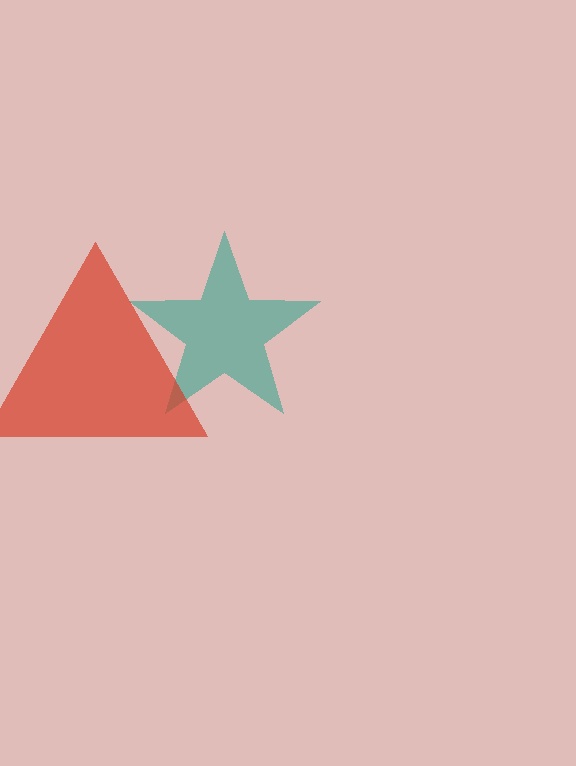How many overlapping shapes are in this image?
There are 2 overlapping shapes in the image.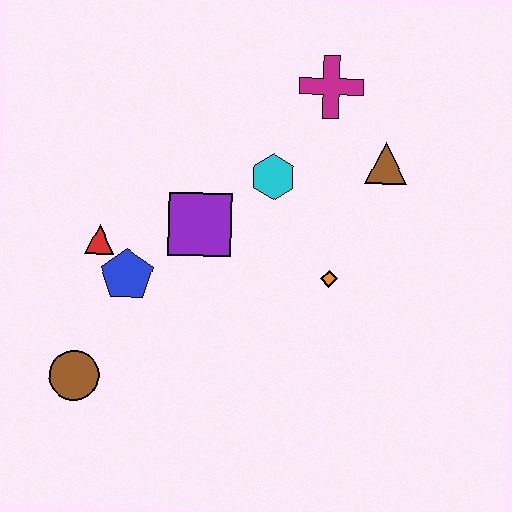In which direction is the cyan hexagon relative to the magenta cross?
The cyan hexagon is below the magenta cross.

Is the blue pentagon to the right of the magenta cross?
No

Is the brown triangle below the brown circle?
No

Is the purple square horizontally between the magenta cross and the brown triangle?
No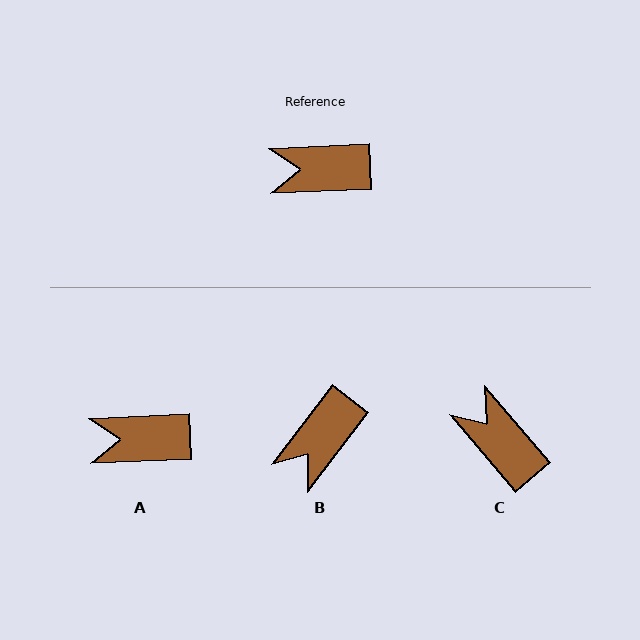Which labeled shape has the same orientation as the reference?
A.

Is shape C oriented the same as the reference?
No, it is off by about 52 degrees.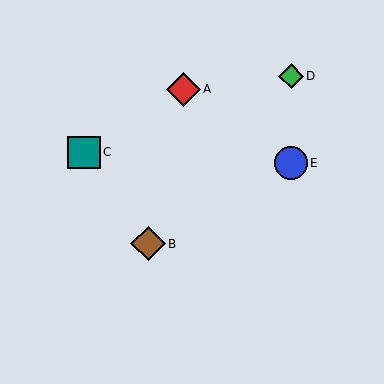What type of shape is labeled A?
Shape A is a red diamond.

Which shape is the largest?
The brown diamond (labeled B) is the largest.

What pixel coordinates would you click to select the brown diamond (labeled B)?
Click at (148, 244) to select the brown diamond B.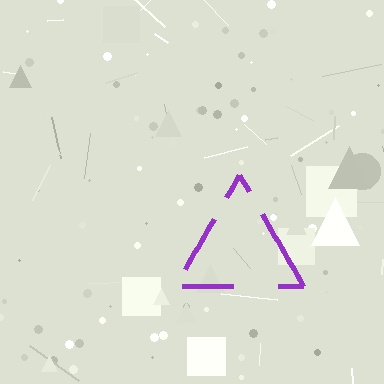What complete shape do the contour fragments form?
The contour fragments form a triangle.